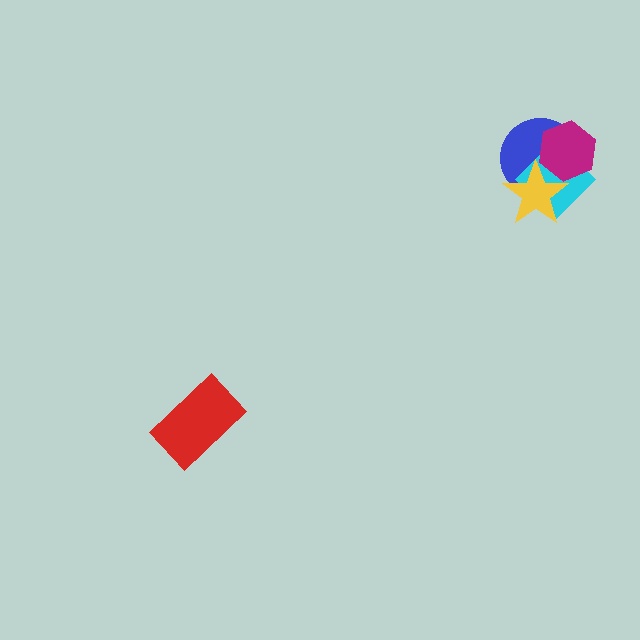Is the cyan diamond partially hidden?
Yes, it is partially covered by another shape.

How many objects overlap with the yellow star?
3 objects overlap with the yellow star.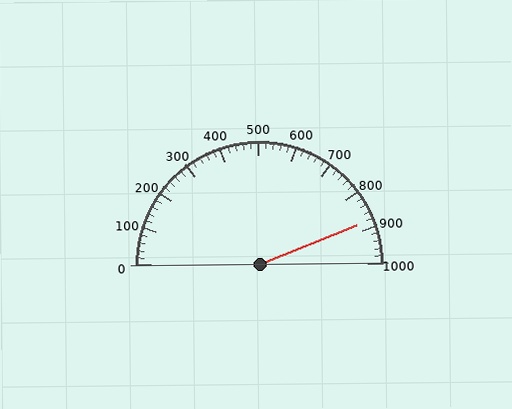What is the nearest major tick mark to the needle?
The nearest major tick mark is 900.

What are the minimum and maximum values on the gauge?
The gauge ranges from 0 to 1000.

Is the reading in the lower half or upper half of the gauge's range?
The reading is in the upper half of the range (0 to 1000).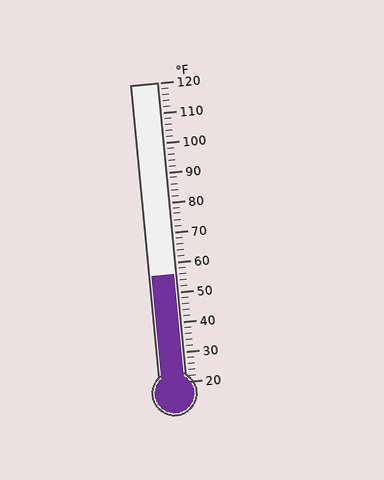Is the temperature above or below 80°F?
The temperature is below 80°F.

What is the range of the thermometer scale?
The thermometer scale ranges from 20°F to 120°F.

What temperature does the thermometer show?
The thermometer shows approximately 56°F.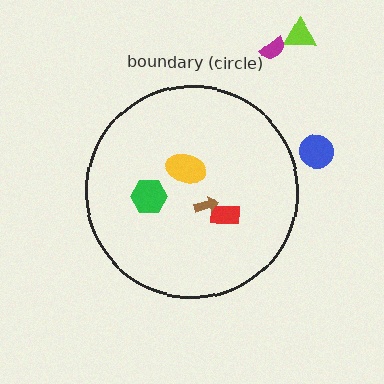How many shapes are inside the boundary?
4 inside, 3 outside.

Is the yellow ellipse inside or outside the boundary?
Inside.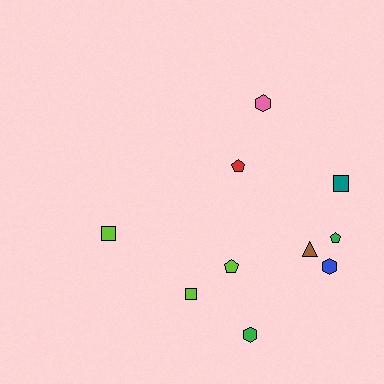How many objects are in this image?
There are 10 objects.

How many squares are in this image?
There are 3 squares.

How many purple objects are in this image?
There are no purple objects.